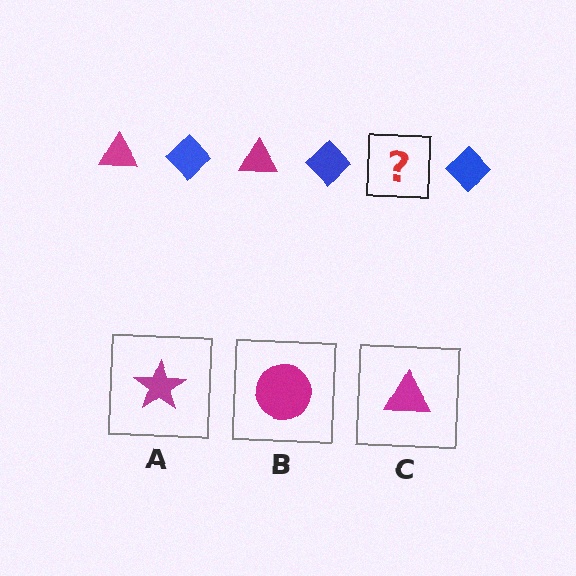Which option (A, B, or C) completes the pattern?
C.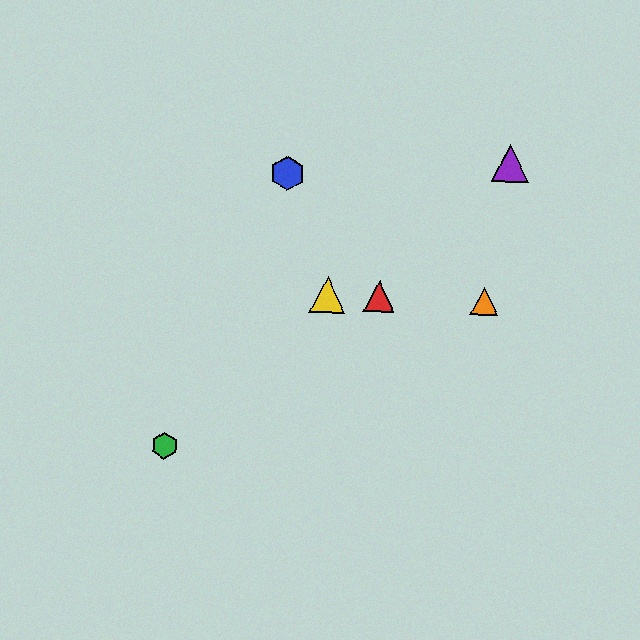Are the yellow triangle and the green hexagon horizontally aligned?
No, the yellow triangle is at y≈295 and the green hexagon is at y≈446.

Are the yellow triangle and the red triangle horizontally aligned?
Yes, both are at y≈295.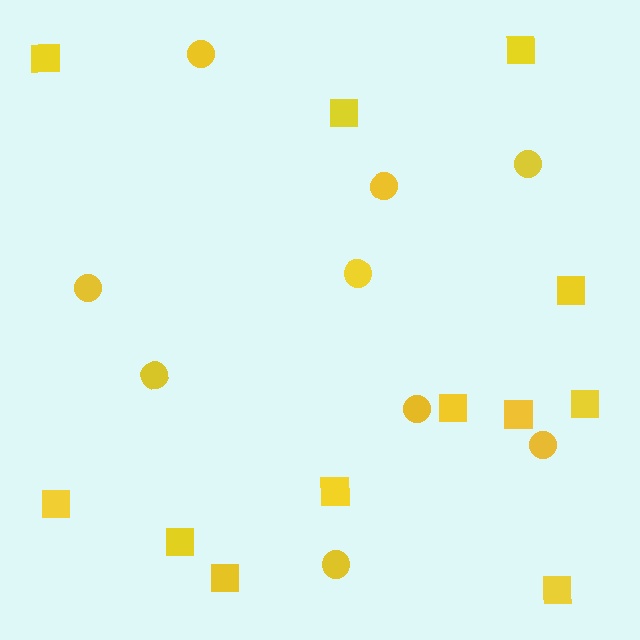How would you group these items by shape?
There are 2 groups: one group of circles (9) and one group of squares (12).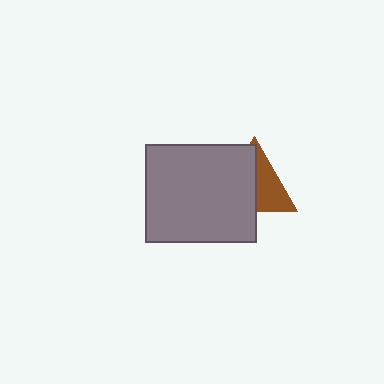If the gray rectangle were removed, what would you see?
You would see the complete brown triangle.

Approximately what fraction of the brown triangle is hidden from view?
Roughly 56% of the brown triangle is hidden behind the gray rectangle.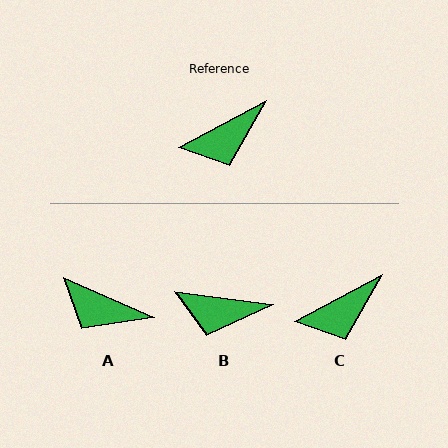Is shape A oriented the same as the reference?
No, it is off by about 52 degrees.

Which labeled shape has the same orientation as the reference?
C.